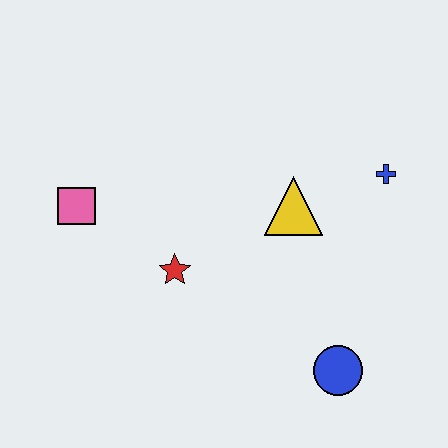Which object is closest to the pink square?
The red star is closest to the pink square.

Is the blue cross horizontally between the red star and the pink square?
No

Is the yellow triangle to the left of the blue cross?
Yes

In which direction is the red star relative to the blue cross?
The red star is to the left of the blue cross.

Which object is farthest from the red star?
The blue cross is farthest from the red star.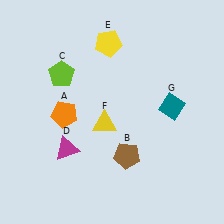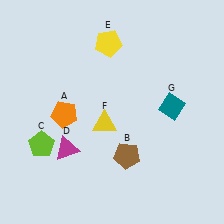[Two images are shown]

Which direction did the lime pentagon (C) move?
The lime pentagon (C) moved down.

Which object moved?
The lime pentagon (C) moved down.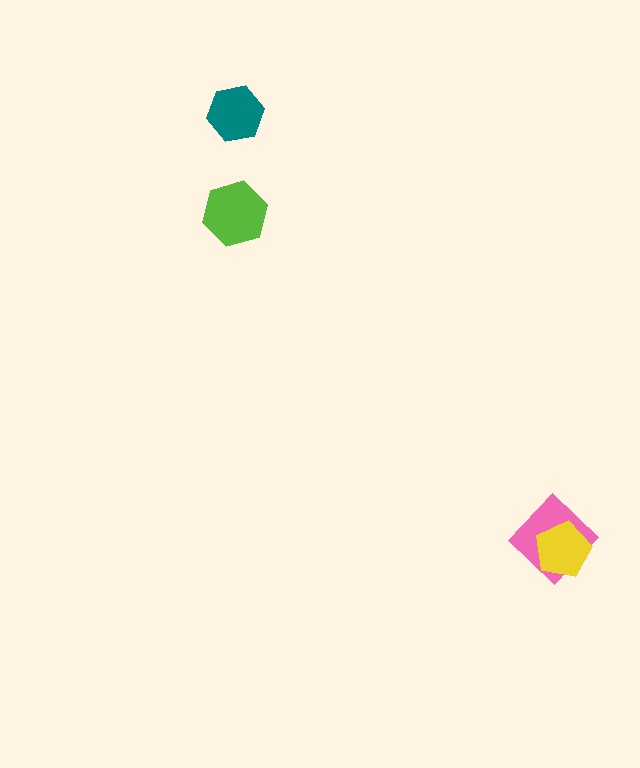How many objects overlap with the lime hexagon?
0 objects overlap with the lime hexagon.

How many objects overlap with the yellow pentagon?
1 object overlaps with the yellow pentagon.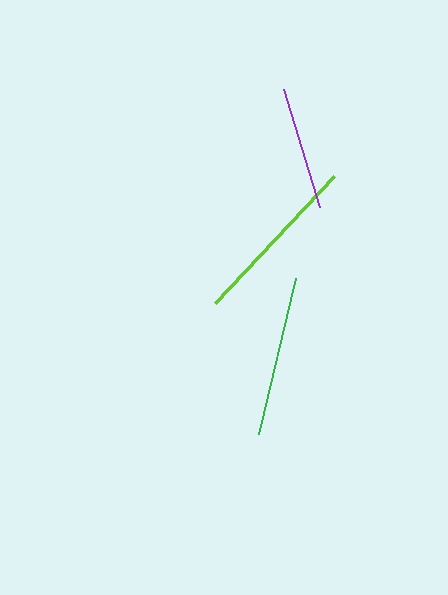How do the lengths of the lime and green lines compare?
The lime and green lines are approximately the same length.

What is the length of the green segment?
The green segment is approximately 160 pixels long.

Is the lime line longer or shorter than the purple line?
The lime line is longer than the purple line.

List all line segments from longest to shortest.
From longest to shortest: lime, green, purple.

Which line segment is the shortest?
The purple line is the shortest at approximately 123 pixels.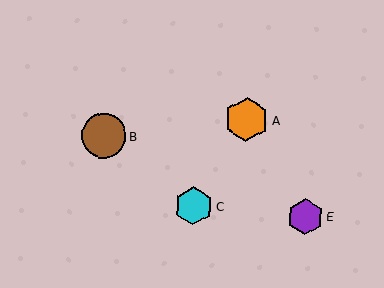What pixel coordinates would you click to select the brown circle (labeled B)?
Click at (104, 136) to select the brown circle B.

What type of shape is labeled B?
Shape B is a brown circle.